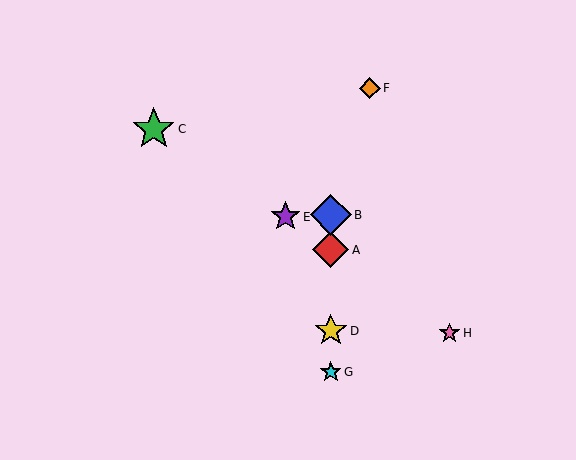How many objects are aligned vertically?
4 objects (A, B, D, G) are aligned vertically.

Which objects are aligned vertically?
Objects A, B, D, G are aligned vertically.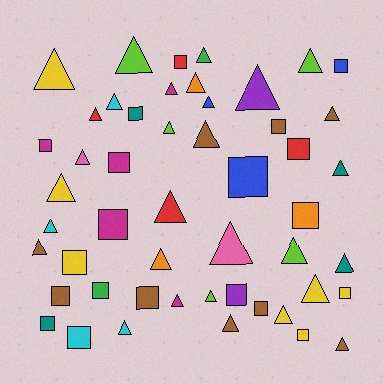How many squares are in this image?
There are 20 squares.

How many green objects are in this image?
There are 2 green objects.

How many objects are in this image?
There are 50 objects.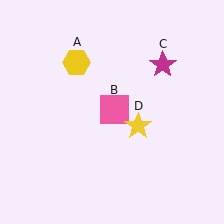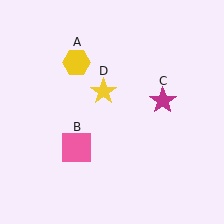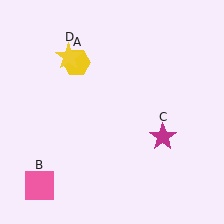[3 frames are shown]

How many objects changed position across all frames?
3 objects changed position: pink square (object B), magenta star (object C), yellow star (object D).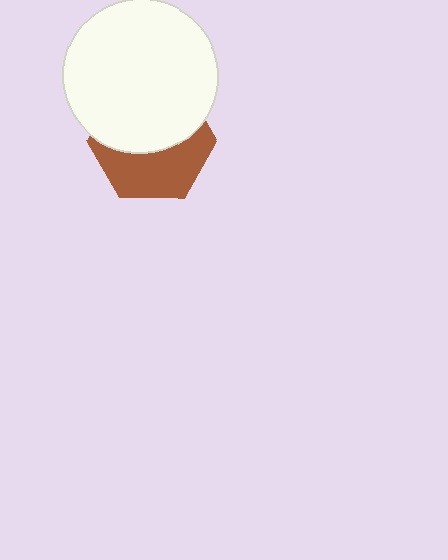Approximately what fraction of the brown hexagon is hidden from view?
Roughly 54% of the brown hexagon is hidden behind the white circle.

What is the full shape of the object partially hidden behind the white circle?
The partially hidden object is a brown hexagon.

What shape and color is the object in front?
The object in front is a white circle.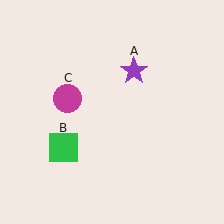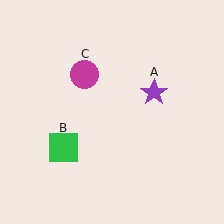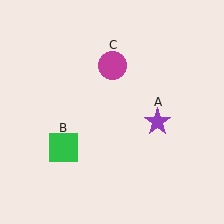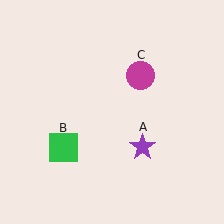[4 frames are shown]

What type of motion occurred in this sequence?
The purple star (object A), magenta circle (object C) rotated clockwise around the center of the scene.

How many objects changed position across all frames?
2 objects changed position: purple star (object A), magenta circle (object C).